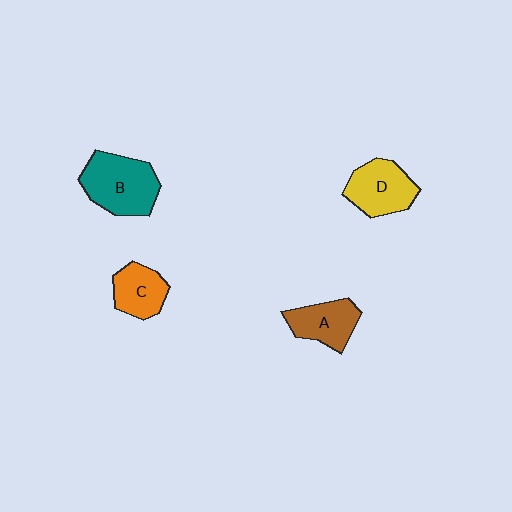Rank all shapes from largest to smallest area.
From largest to smallest: B (teal), D (yellow), A (brown), C (orange).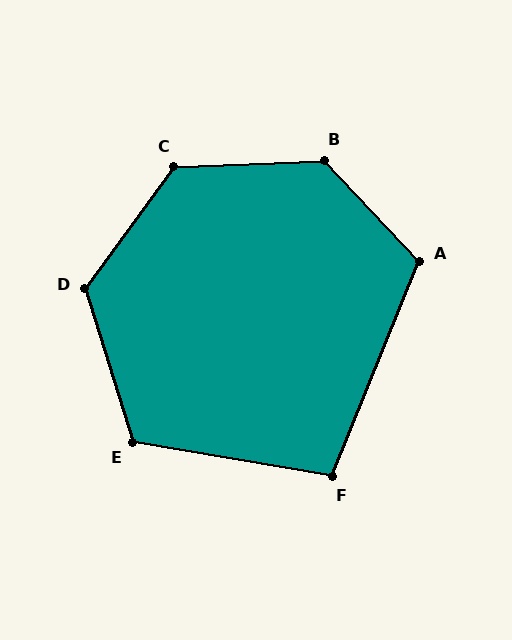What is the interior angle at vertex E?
Approximately 117 degrees (obtuse).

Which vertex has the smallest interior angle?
F, at approximately 102 degrees.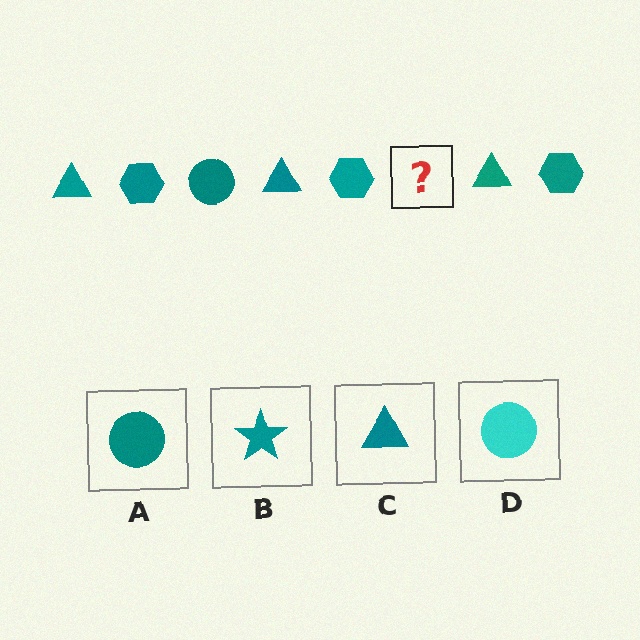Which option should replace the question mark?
Option A.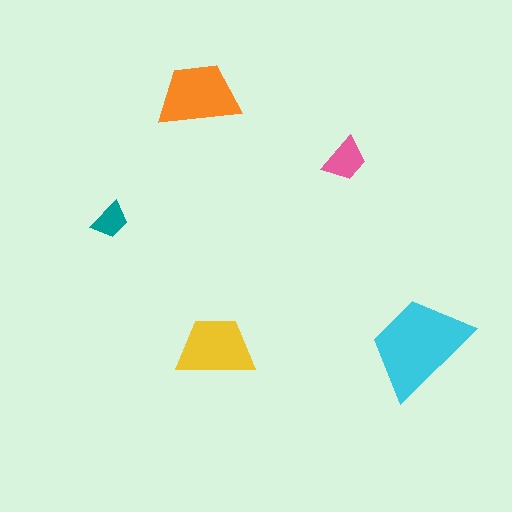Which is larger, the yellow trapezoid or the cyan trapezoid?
The cyan one.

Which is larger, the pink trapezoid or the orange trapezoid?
The orange one.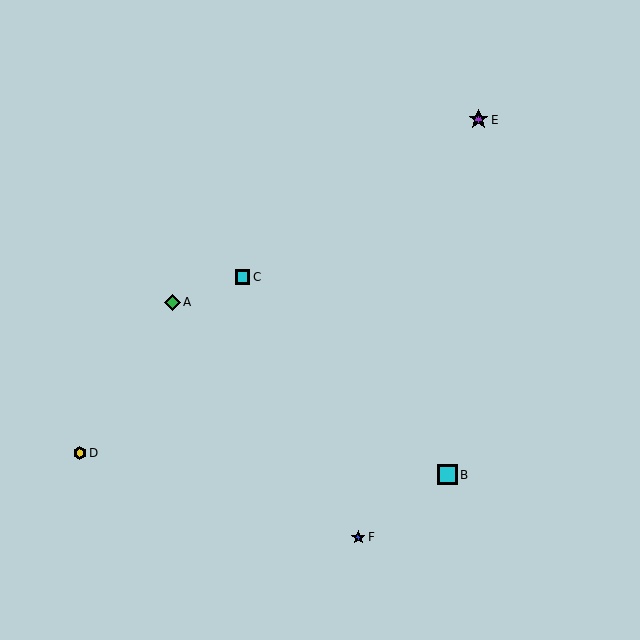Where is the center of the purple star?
The center of the purple star is at (478, 120).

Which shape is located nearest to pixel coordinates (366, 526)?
The blue star (labeled F) at (358, 537) is nearest to that location.